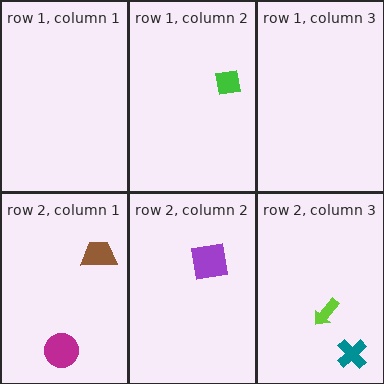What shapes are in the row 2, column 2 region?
The purple square.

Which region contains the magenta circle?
The row 2, column 1 region.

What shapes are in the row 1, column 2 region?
The green square.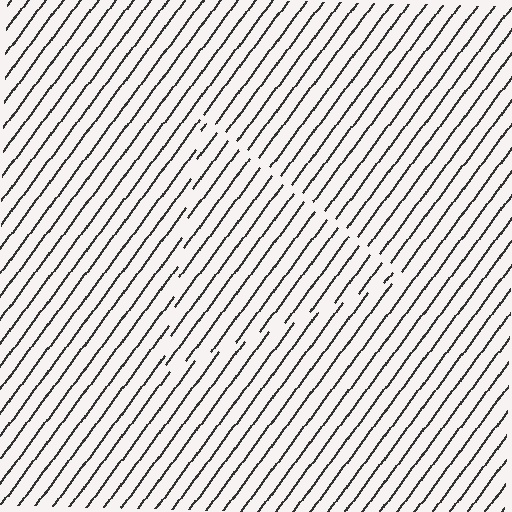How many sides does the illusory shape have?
3 sides — the line-ends trace a triangle.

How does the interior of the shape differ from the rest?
The interior of the shape contains the same grating, shifted by half a period — the contour is defined by the phase discontinuity where line-ends from the inner and outer gratings abut.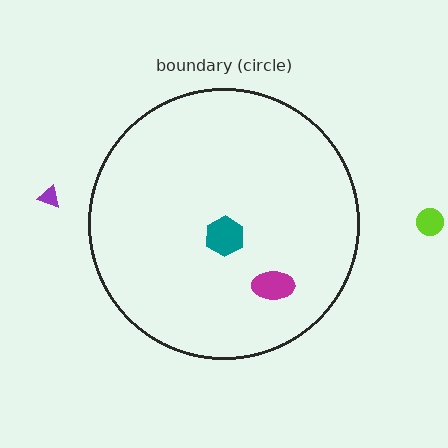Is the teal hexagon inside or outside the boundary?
Inside.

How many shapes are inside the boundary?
2 inside, 2 outside.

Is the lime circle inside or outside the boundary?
Outside.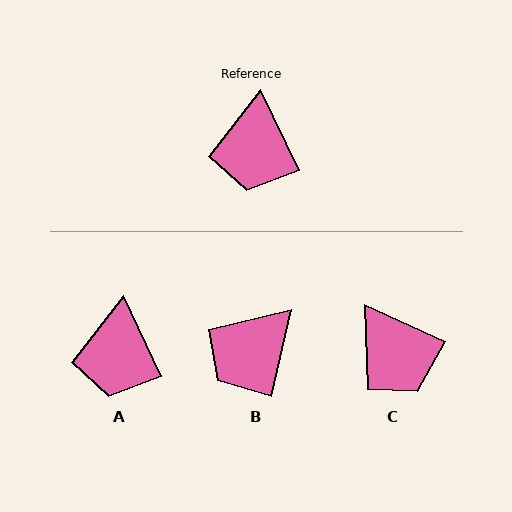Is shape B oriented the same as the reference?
No, it is off by about 38 degrees.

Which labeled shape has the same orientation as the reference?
A.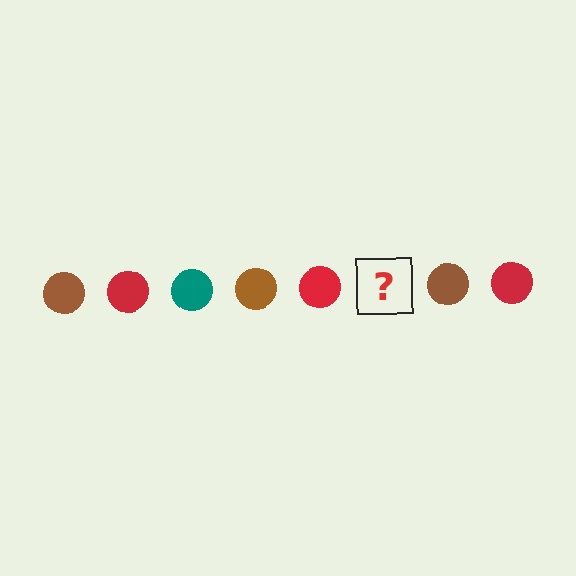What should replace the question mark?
The question mark should be replaced with a teal circle.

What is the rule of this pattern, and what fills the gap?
The rule is that the pattern cycles through brown, red, teal circles. The gap should be filled with a teal circle.